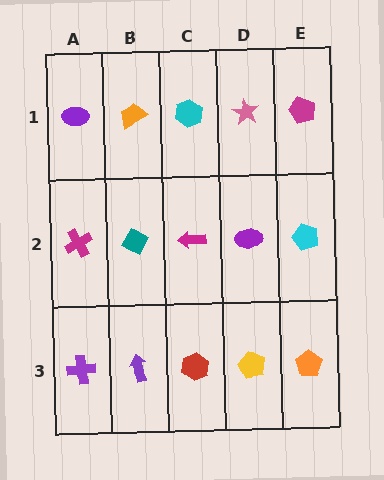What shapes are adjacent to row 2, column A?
A purple ellipse (row 1, column A), a purple cross (row 3, column A), a teal diamond (row 2, column B).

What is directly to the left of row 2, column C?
A teal diamond.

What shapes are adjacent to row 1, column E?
A cyan pentagon (row 2, column E), a pink star (row 1, column D).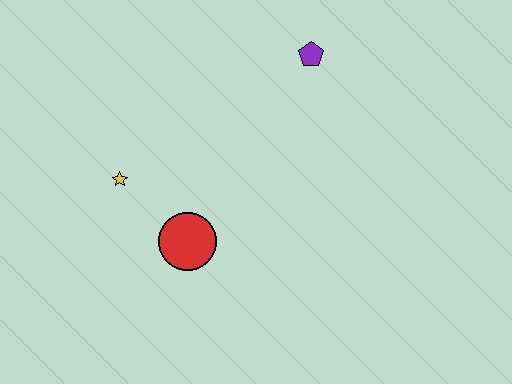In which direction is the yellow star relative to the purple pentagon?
The yellow star is to the left of the purple pentagon.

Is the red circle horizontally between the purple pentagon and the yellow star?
Yes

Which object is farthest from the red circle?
The purple pentagon is farthest from the red circle.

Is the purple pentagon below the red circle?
No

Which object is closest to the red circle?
The yellow star is closest to the red circle.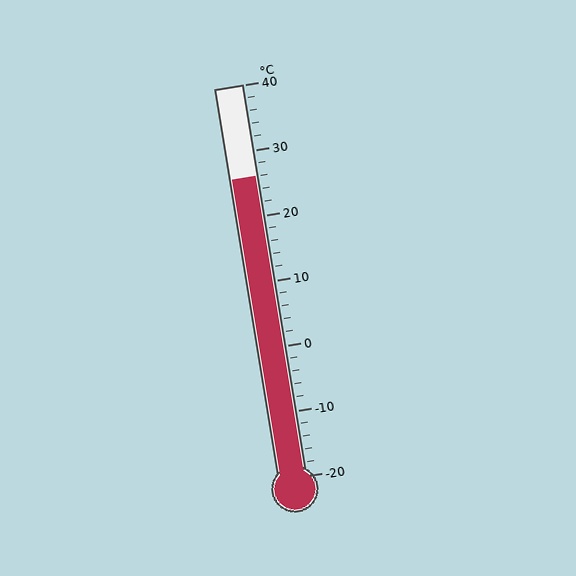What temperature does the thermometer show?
The thermometer shows approximately 26°C.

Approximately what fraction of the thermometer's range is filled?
The thermometer is filled to approximately 75% of its range.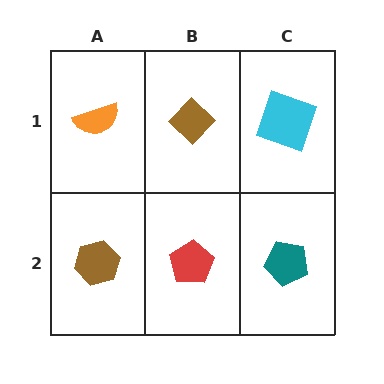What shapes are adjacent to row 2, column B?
A brown diamond (row 1, column B), a brown hexagon (row 2, column A), a teal pentagon (row 2, column C).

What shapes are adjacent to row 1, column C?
A teal pentagon (row 2, column C), a brown diamond (row 1, column B).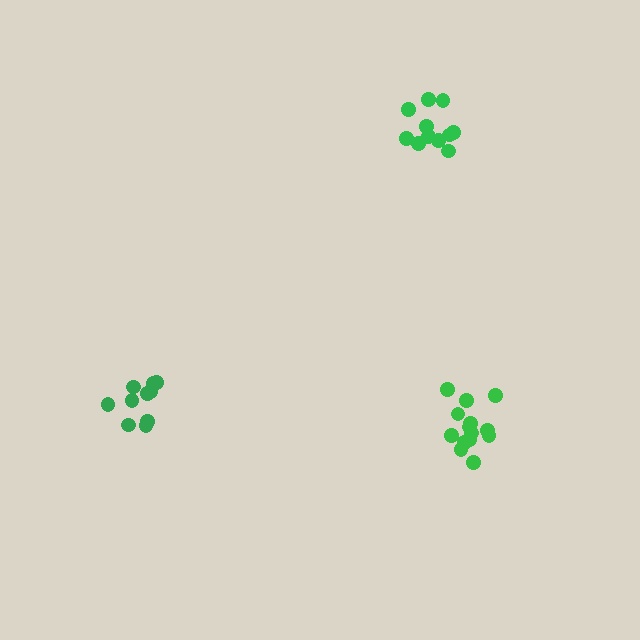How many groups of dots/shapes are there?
There are 3 groups.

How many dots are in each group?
Group 1: 10 dots, Group 2: 11 dots, Group 3: 14 dots (35 total).